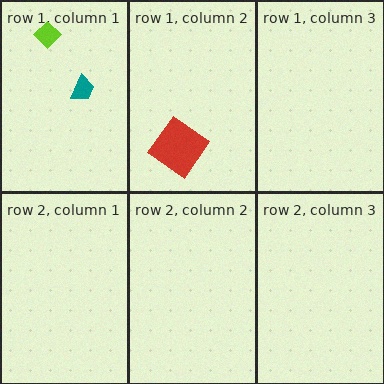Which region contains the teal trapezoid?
The row 1, column 1 region.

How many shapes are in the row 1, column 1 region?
2.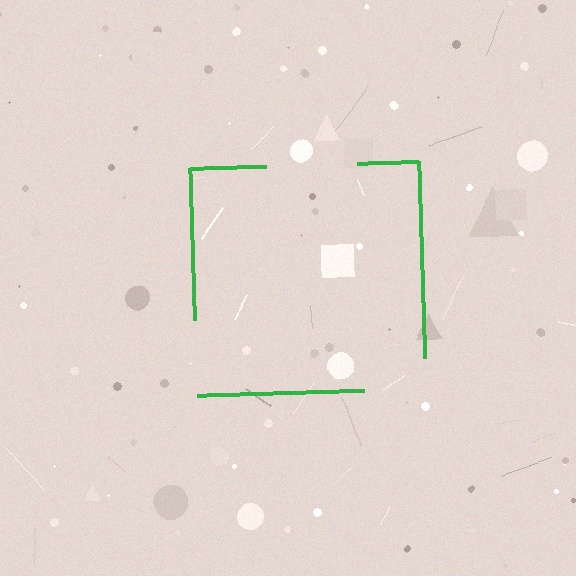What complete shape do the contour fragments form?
The contour fragments form a square.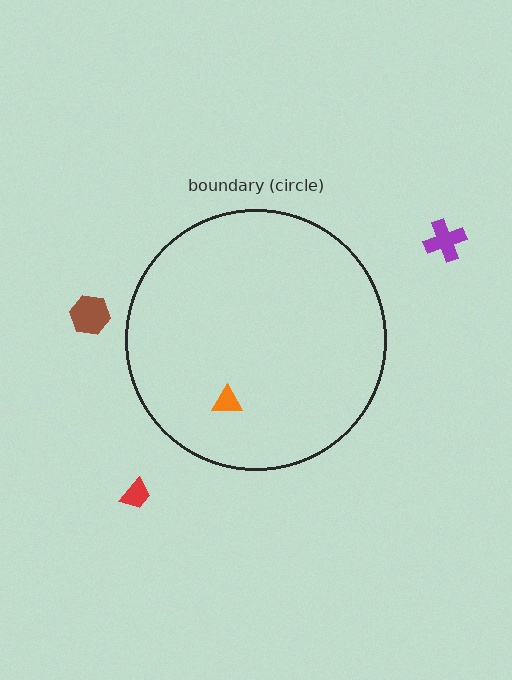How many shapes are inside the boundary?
1 inside, 3 outside.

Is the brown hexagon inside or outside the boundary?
Outside.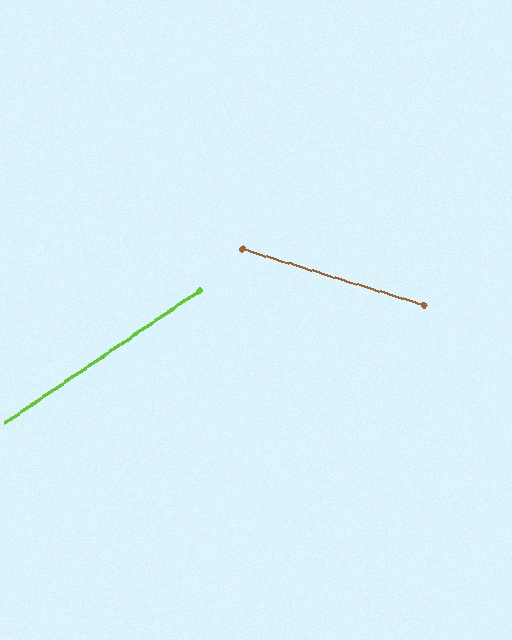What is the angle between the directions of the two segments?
Approximately 51 degrees.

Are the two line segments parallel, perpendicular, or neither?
Neither parallel nor perpendicular — they differ by about 51°.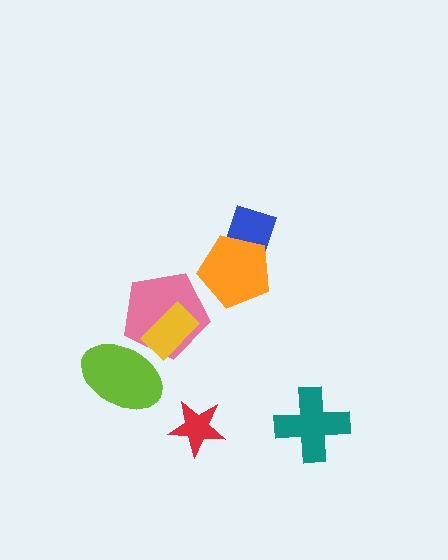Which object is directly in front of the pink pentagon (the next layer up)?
The lime ellipse is directly in front of the pink pentagon.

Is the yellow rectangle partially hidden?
No, no other shape covers it.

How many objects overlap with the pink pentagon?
2 objects overlap with the pink pentagon.